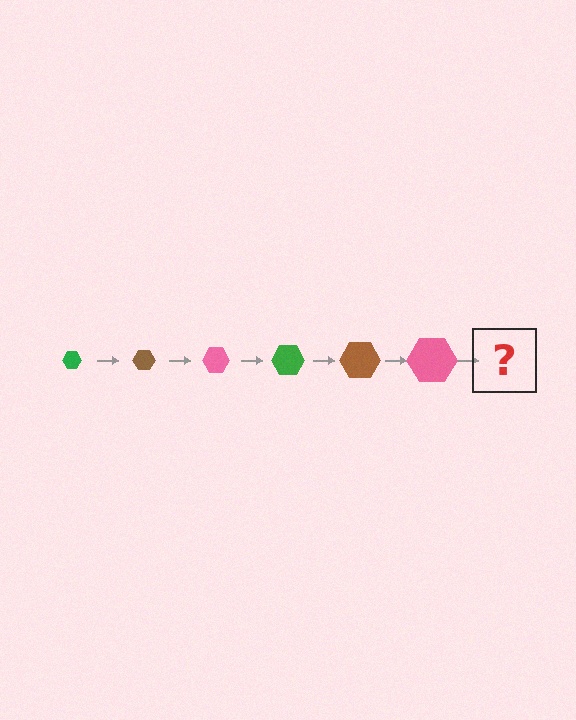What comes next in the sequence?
The next element should be a green hexagon, larger than the previous one.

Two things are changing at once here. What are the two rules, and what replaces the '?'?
The two rules are that the hexagon grows larger each step and the color cycles through green, brown, and pink. The '?' should be a green hexagon, larger than the previous one.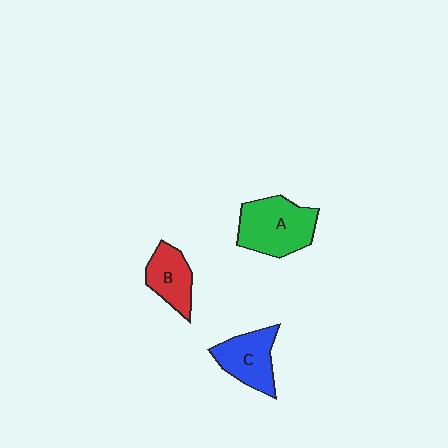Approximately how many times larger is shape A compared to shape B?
Approximately 1.6 times.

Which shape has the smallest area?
Shape B (red).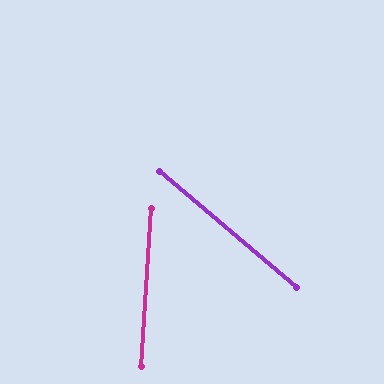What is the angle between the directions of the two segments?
Approximately 54 degrees.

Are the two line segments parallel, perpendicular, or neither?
Neither parallel nor perpendicular — they differ by about 54°.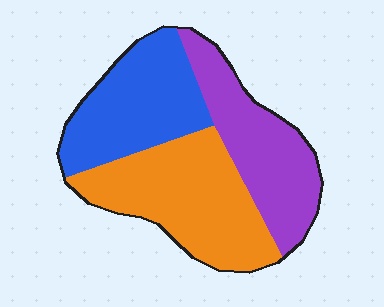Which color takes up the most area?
Orange, at roughly 40%.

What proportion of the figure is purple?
Purple takes up about one third (1/3) of the figure.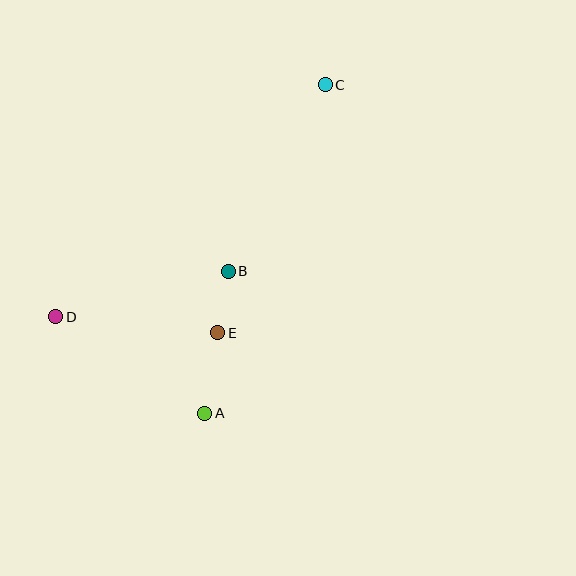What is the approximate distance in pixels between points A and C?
The distance between A and C is approximately 350 pixels.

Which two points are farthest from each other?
Points C and D are farthest from each other.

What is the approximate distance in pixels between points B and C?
The distance between B and C is approximately 210 pixels.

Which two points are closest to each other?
Points B and E are closest to each other.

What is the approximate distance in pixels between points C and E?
The distance between C and E is approximately 271 pixels.